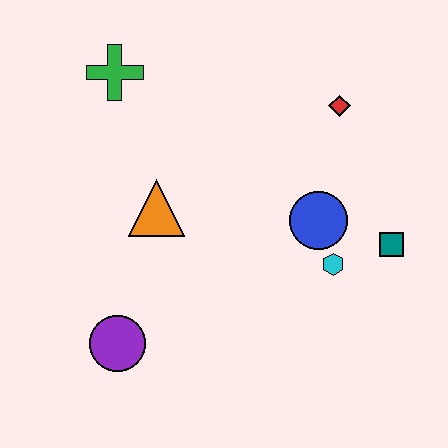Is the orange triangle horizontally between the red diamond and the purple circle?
Yes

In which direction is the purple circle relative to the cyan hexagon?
The purple circle is to the left of the cyan hexagon.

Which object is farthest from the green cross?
The teal square is farthest from the green cross.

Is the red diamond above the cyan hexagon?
Yes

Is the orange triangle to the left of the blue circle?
Yes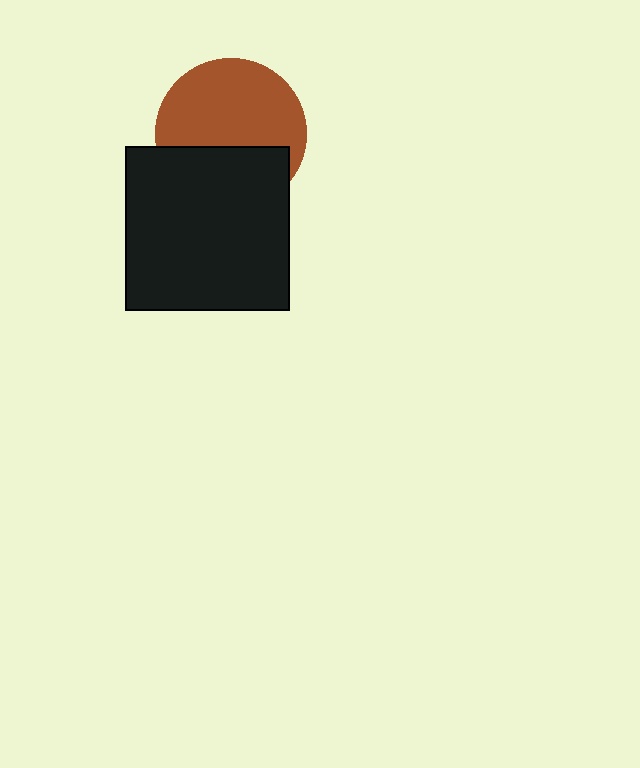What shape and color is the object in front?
The object in front is a black square.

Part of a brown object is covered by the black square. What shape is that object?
It is a circle.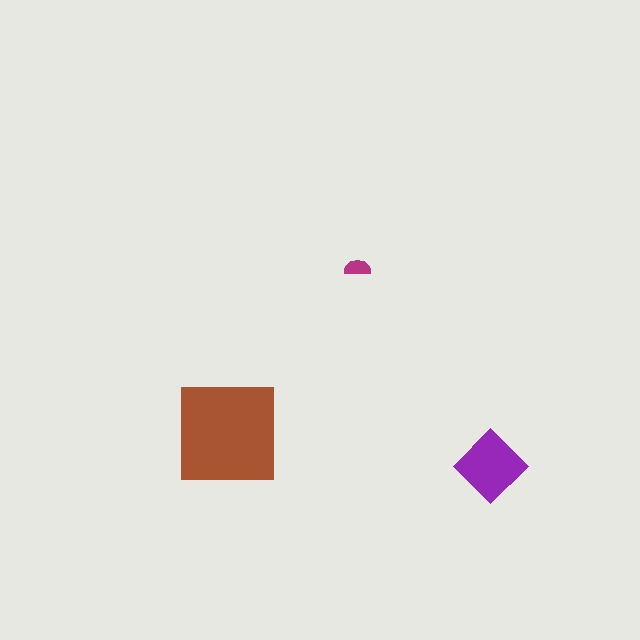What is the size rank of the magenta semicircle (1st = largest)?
3rd.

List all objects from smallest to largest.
The magenta semicircle, the purple diamond, the brown square.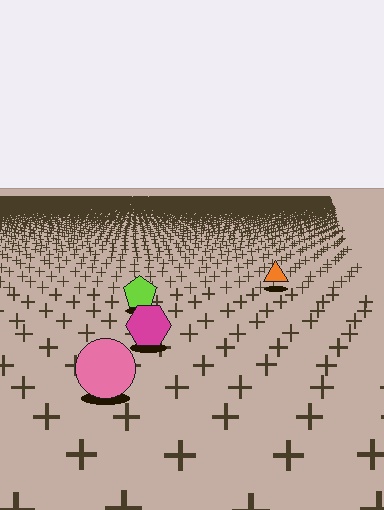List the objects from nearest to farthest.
From nearest to farthest: the pink circle, the magenta hexagon, the lime pentagon, the orange triangle.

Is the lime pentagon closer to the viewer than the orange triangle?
Yes. The lime pentagon is closer — you can tell from the texture gradient: the ground texture is coarser near it.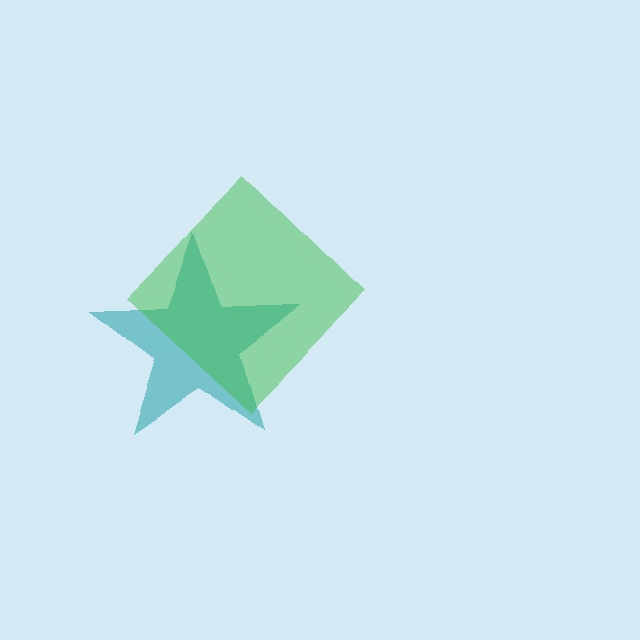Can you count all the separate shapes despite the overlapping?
Yes, there are 2 separate shapes.